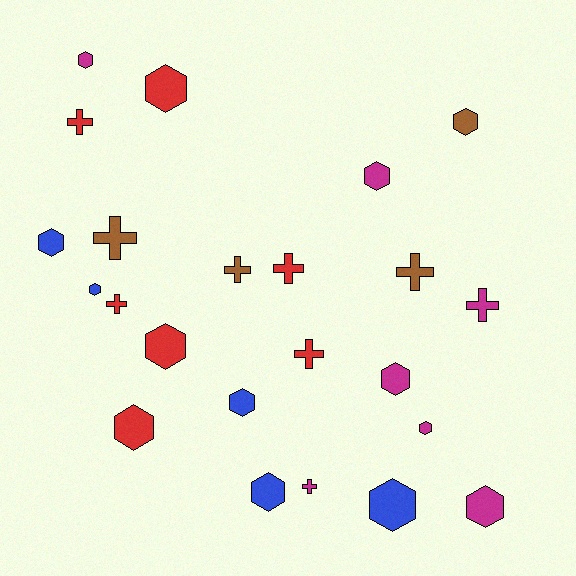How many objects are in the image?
There are 23 objects.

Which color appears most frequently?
Red, with 7 objects.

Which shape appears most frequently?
Hexagon, with 14 objects.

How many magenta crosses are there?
There are 2 magenta crosses.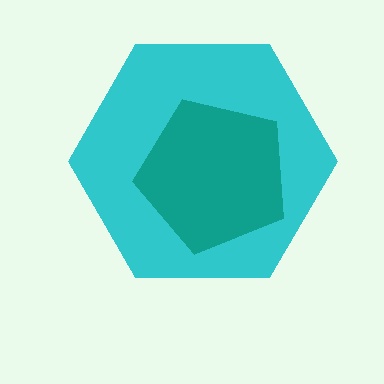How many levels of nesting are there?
2.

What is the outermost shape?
The cyan hexagon.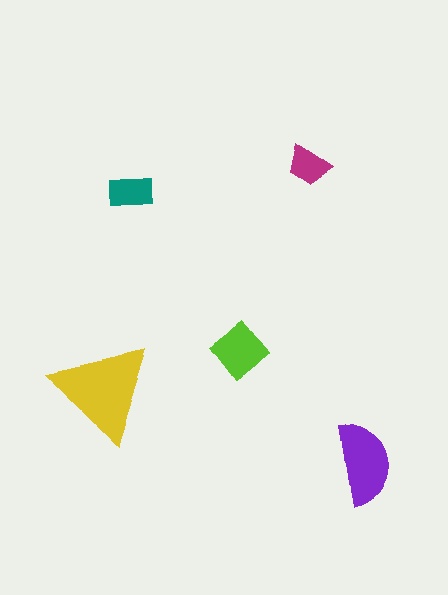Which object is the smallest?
The magenta trapezoid.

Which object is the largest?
The yellow triangle.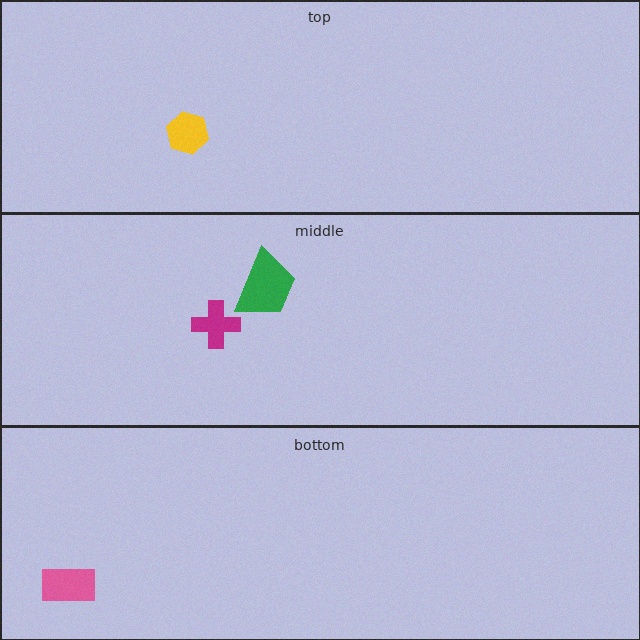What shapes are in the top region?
The yellow hexagon.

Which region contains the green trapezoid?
The middle region.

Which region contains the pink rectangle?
The bottom region.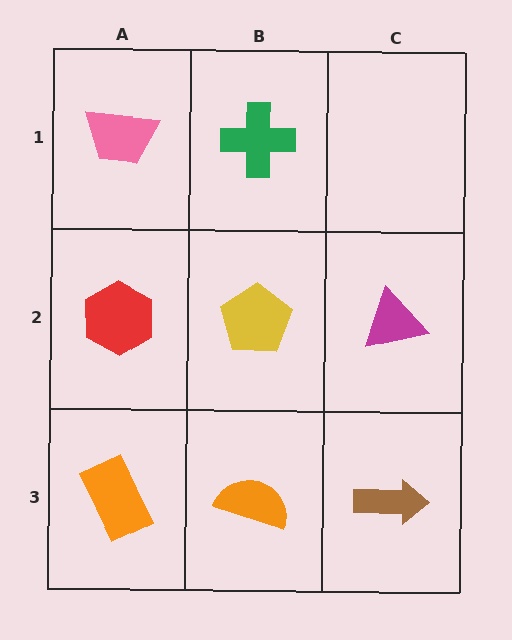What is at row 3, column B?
An orange semicircle.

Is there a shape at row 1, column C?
No, that cell is empty.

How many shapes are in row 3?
3 shapes.